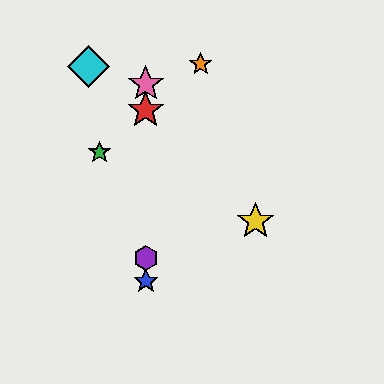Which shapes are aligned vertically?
The red star, the blue star, the purple hexagon, the pink star are aligned vertically.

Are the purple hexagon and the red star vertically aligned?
Yes, both are at x≈146.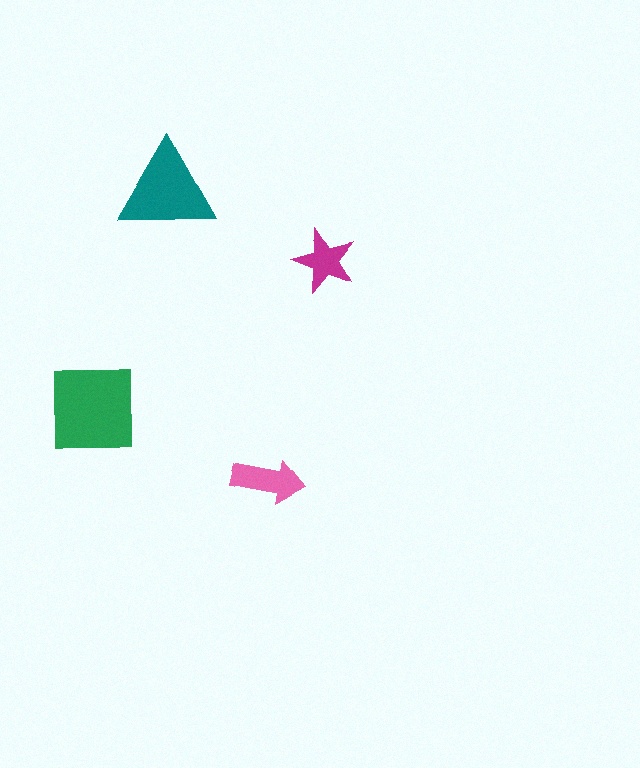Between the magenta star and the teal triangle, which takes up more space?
The teal triangle.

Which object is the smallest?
The magenta star.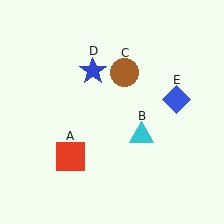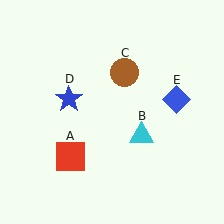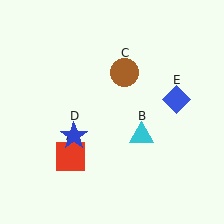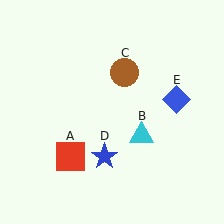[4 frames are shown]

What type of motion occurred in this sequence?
The blue star (object D) rotated counterclockwise around the center of the scene.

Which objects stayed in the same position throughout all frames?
Red square (object A) and cyan triangle (object B) and brown circle (object C) and blue diamond (object E) remained stationary.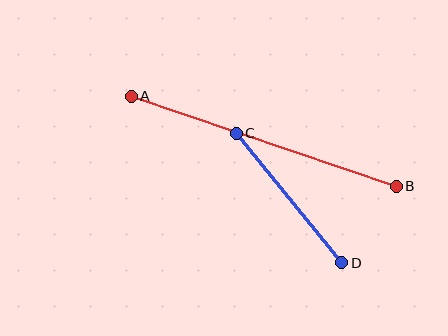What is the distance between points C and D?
The distance is approximately 167 pixels.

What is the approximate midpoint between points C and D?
The midpoint is at approximately (289, 198) pixels.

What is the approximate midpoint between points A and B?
The midpoint is at approximately (264, 141) pixels.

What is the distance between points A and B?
The distance is approximately 280 pixels.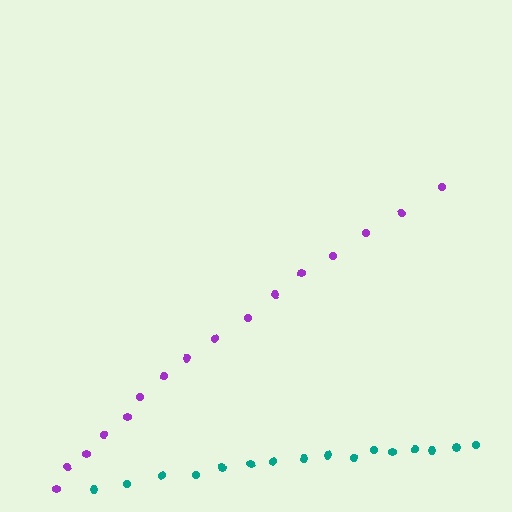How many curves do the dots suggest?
There are 2 distinct paths.